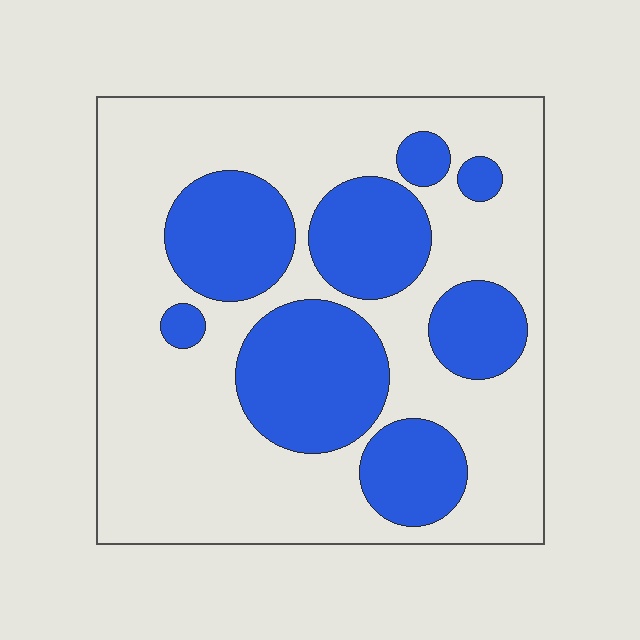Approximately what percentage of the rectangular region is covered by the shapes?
Approximately 35%.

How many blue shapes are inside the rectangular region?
8.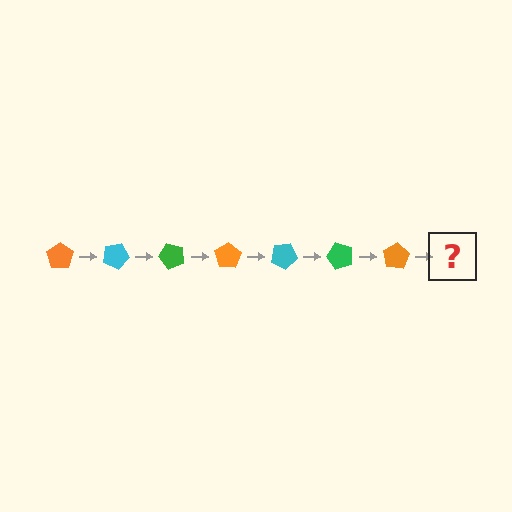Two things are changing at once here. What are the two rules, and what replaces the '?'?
The two rules are that it rotates 25 degrees each step and the color cycles through orange, cyan, and green. The '?' should be a cyan pentagon, rotated 175 degrees from the start.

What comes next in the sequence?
The next element should be a cyan pentagon, rotated 175 degrees from the start.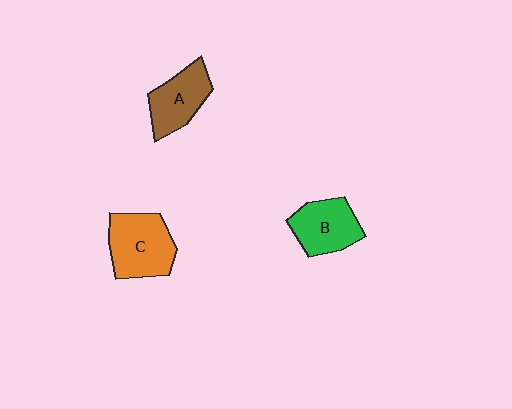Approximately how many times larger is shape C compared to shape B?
Approximately 1.2 times.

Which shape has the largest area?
Shape C (orange).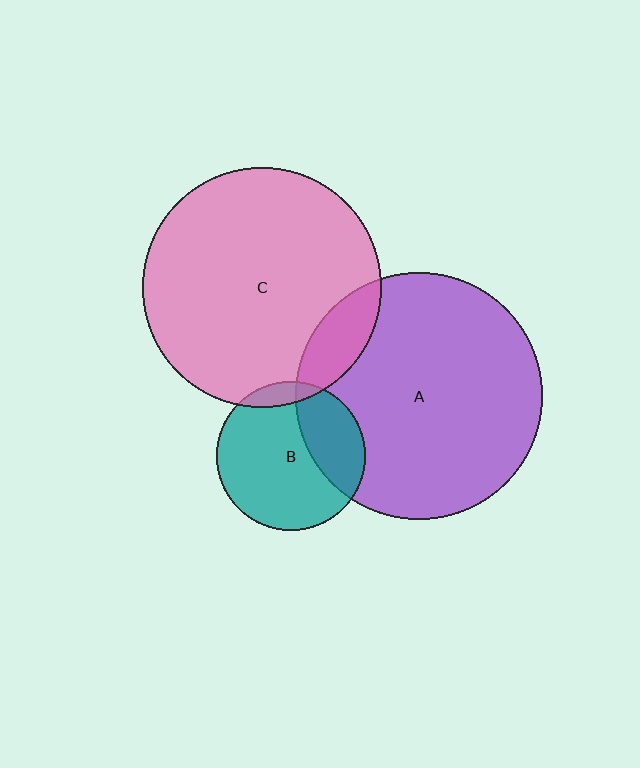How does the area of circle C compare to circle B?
Approximately 2.6 times.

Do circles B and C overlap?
Yes.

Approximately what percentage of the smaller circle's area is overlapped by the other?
Approximately 10%.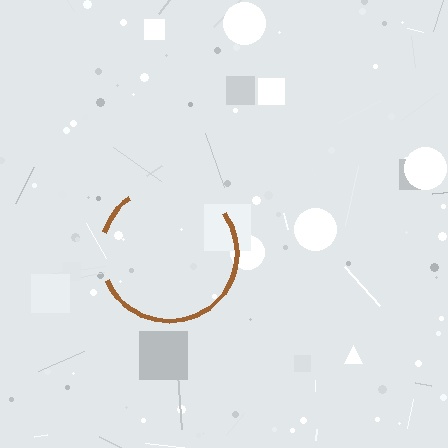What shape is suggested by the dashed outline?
The dashed outline suggests a circle.